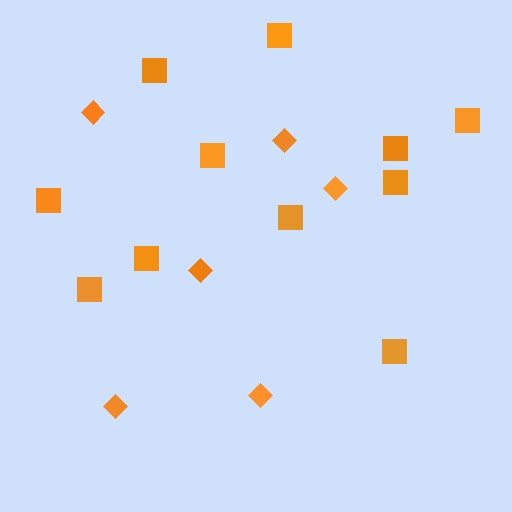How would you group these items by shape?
There are 2 groups: one group of diamonds (6) and one group of squares (11).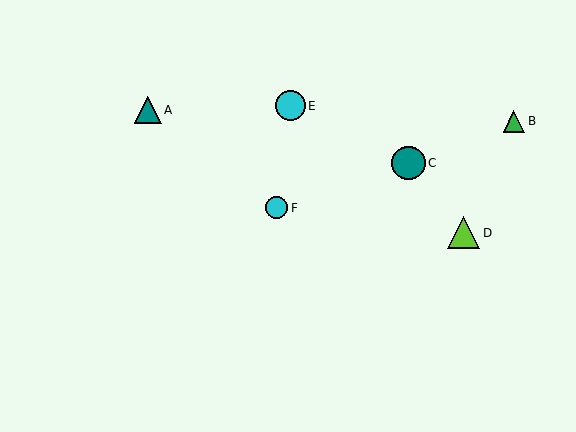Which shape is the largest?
The teal circle (labeled C) is the largest.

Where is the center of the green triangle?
The center of the green triangle is at (514, 121).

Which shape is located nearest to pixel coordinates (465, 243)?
The lime triangle (labeled D) at (463, 233) is nearest to that location.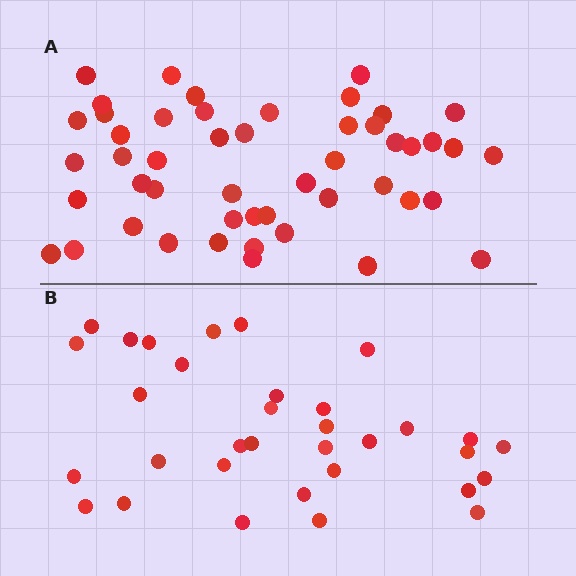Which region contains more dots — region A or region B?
Region A (the top region) has more dots.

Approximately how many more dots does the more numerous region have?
Region A has approximately 15 more dots than region B.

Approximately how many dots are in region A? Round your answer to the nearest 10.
About 50 dots. (The exact count is 49, which rounds to 50.)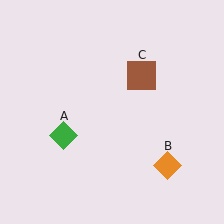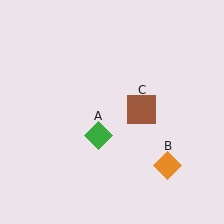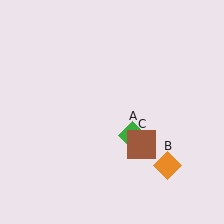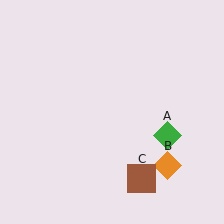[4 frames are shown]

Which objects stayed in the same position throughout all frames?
Orange diamond (object B) remained stationary.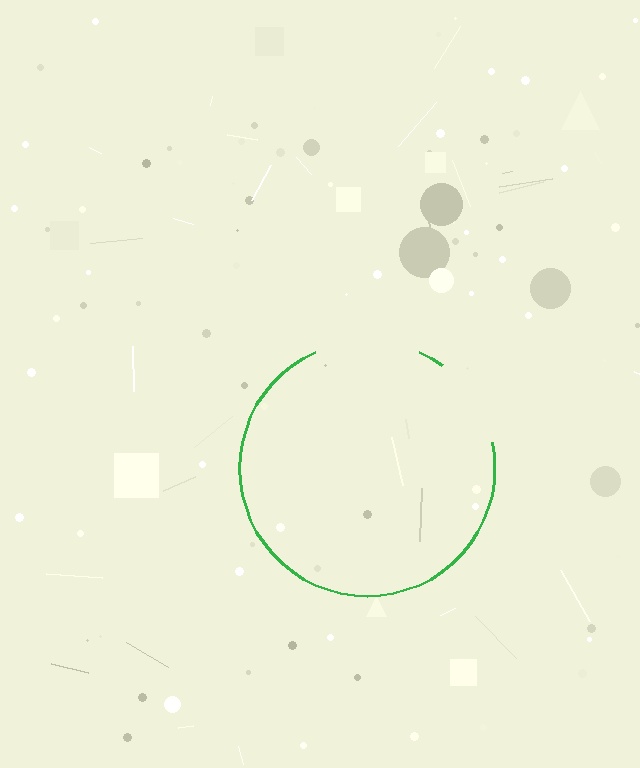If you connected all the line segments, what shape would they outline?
They would outline a circle.